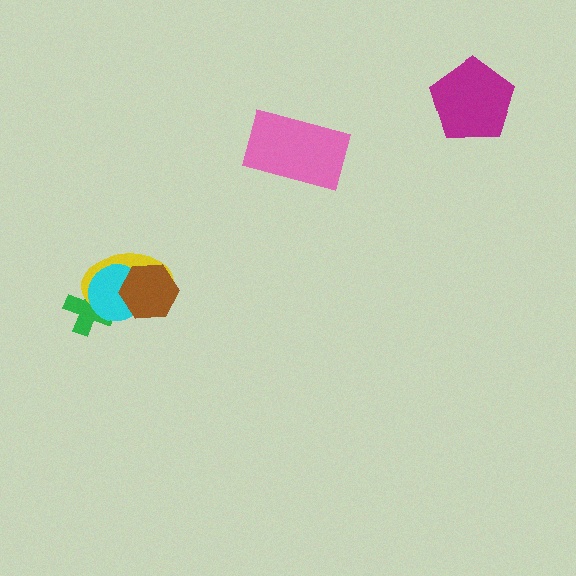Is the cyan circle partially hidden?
Yes, it is partially covered by another shape.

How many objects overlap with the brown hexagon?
2 objects overlap with the brown hexagon.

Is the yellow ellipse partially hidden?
Yes, it is partially covered by another shape.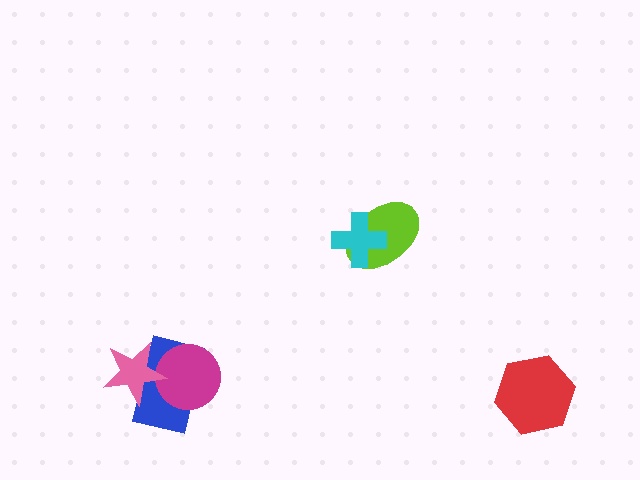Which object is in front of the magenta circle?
The pink star is in front of the magenta circle.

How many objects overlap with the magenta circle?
2 objects overlap with the magenta circle.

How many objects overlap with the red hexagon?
0 objects overlap with the red hexagon.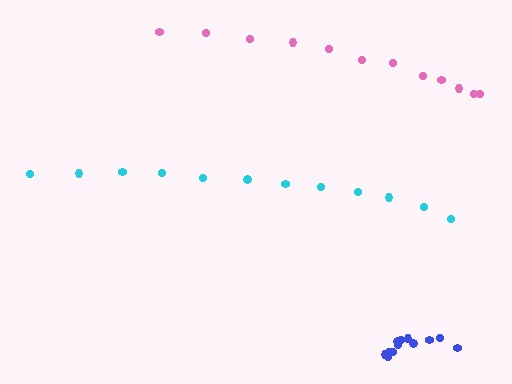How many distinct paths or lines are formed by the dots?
There are 3 distinct paths.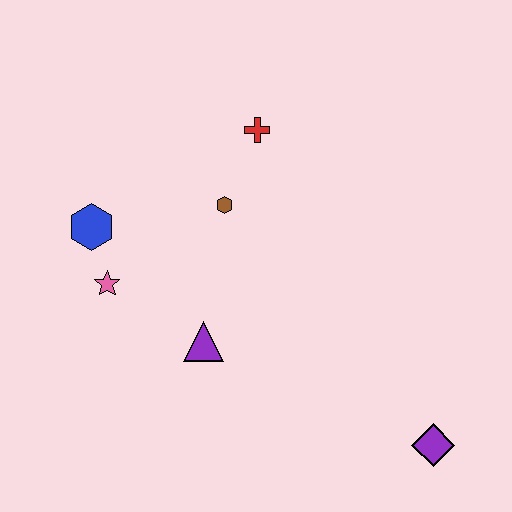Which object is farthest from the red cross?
The purple diamond is farthest from the red cross.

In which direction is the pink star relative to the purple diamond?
The pink star is to the left of the purple diamond.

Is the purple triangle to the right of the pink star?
Yes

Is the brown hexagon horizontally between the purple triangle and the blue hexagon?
No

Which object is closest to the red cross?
The brown hexagon is closest to the red cross.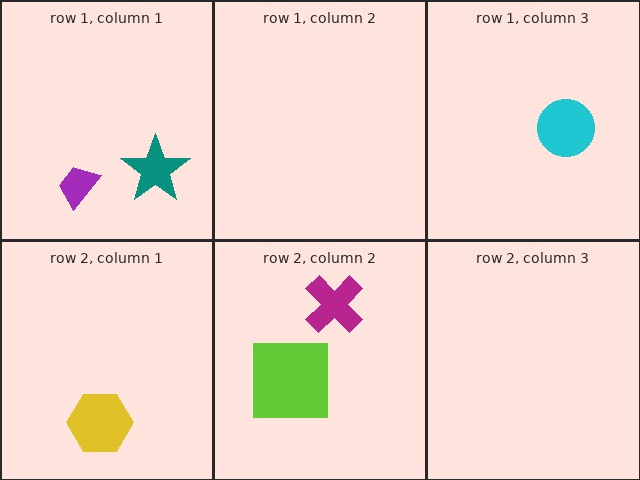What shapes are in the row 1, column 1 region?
The purple trapezoid, the teal star.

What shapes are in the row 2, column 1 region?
The yellow hexagon.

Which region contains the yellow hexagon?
The row 2, column 1 region.